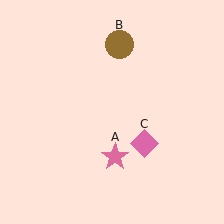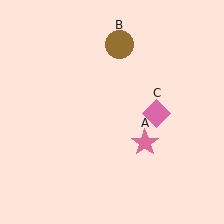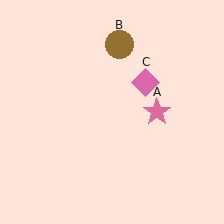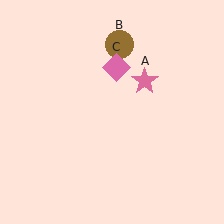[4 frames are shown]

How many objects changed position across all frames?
2 objects changed position: pink star (object A), pink diamond (object C).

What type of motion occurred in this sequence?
The pink star (object A), pink diamond (object C) rotated counterclockwise around the center of the scene.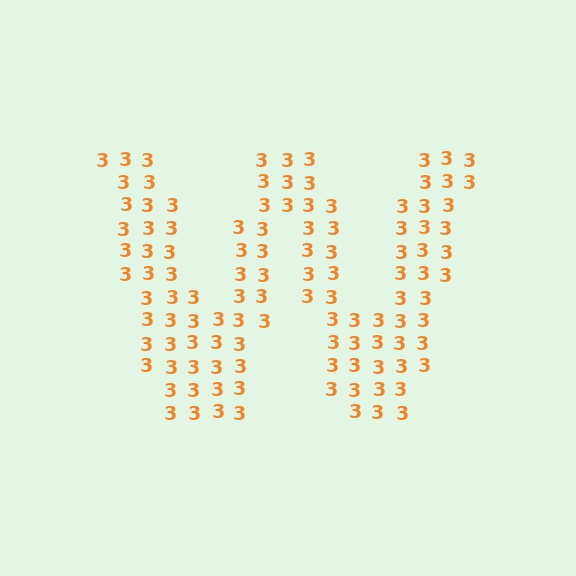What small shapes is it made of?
It is made of small digit 3's.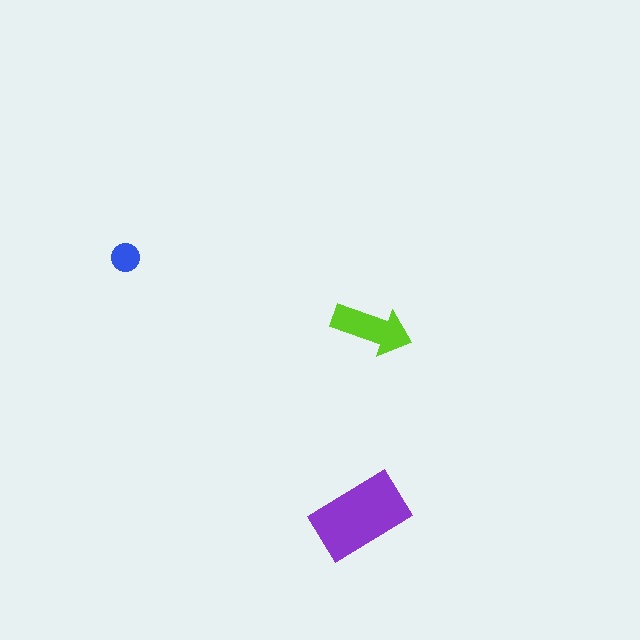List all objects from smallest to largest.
The blue circle, the lime arrow, the purple rectangle.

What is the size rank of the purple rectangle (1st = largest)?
1st.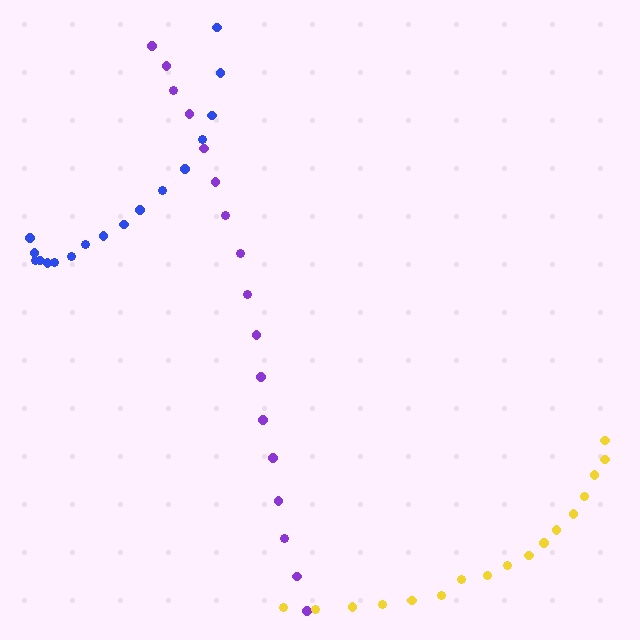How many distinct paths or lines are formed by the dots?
There are 3 distinct paths.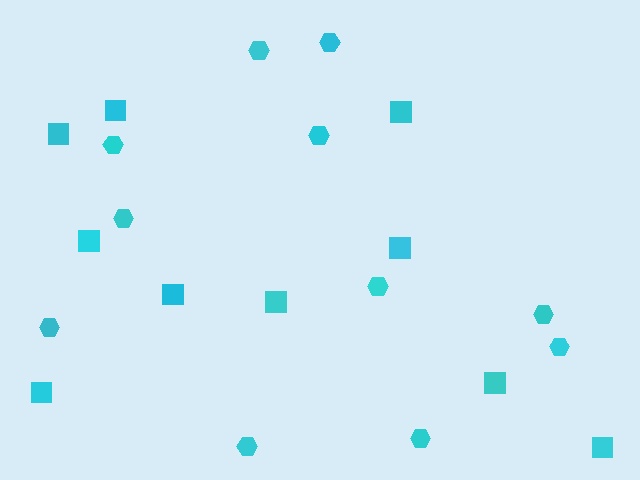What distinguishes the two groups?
There are 2 groups: one group of squares (10) and one group of hexagons (11).